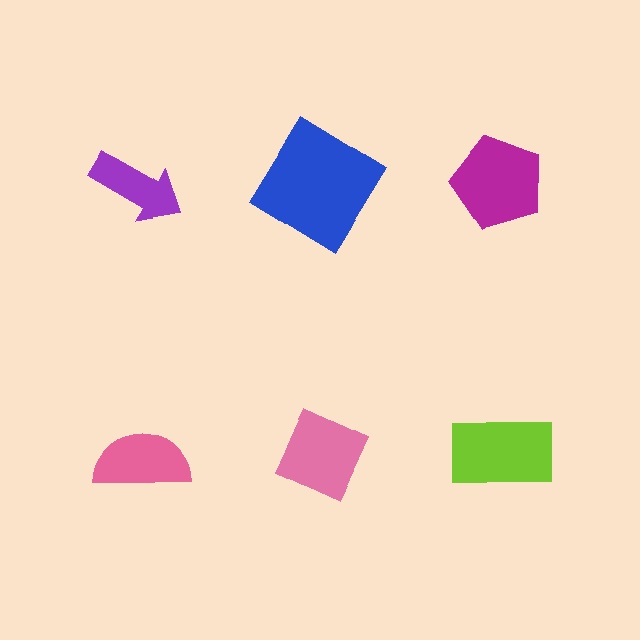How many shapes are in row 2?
3 shapes.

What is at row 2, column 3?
A lime rectangle.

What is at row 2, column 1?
A pink semicircle.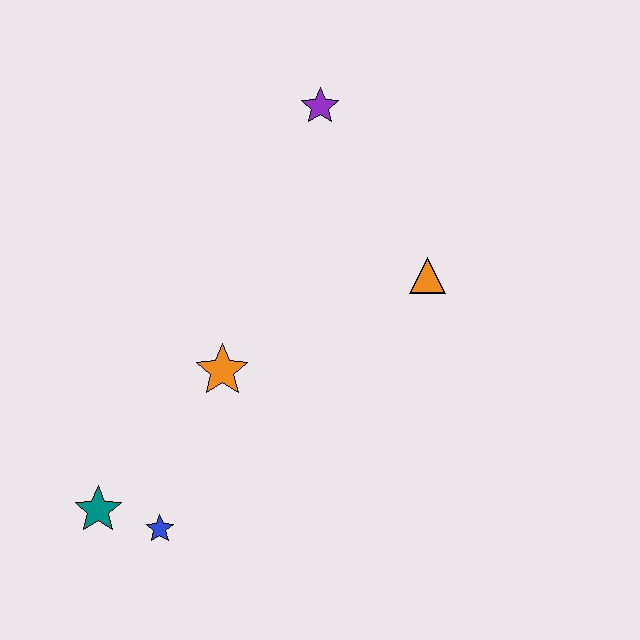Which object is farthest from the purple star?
The teal star is farthest from the purple star.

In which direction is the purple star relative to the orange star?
The purple star is above the orange star.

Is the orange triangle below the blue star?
No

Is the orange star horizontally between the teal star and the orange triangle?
Yes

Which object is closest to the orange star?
The blue star is closest to the orange star.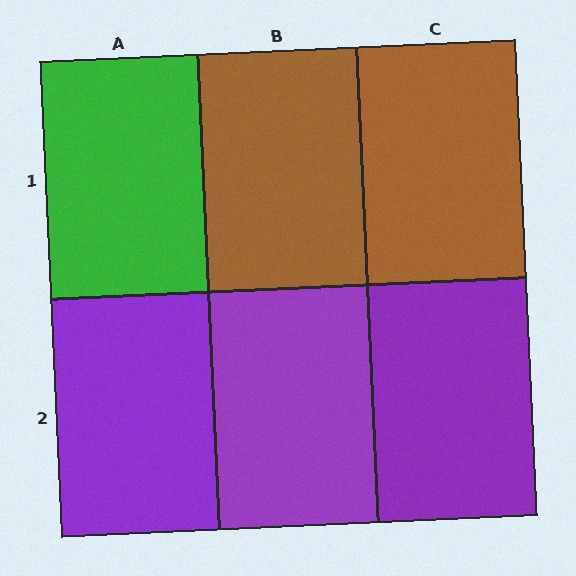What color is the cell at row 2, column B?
Purple.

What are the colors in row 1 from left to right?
Green, brown, brown.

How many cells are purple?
3 cells are purple.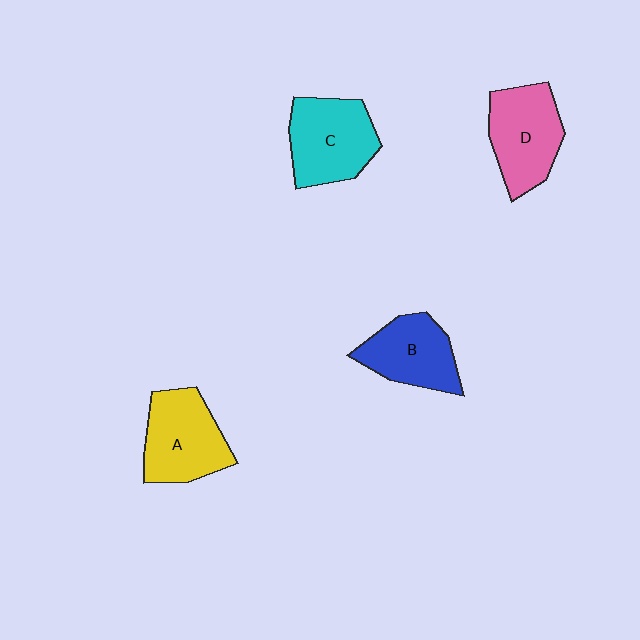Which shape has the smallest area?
Shape B (blue).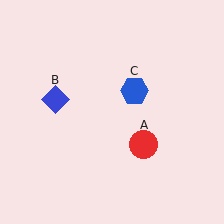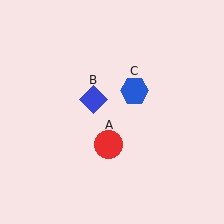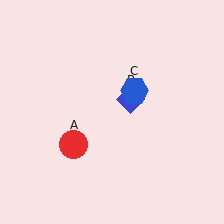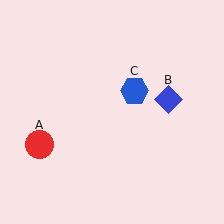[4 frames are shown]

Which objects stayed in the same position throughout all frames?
Blue hexagon (object C) remained stationary.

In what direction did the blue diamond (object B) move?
The blue diamond (object B) moved right.